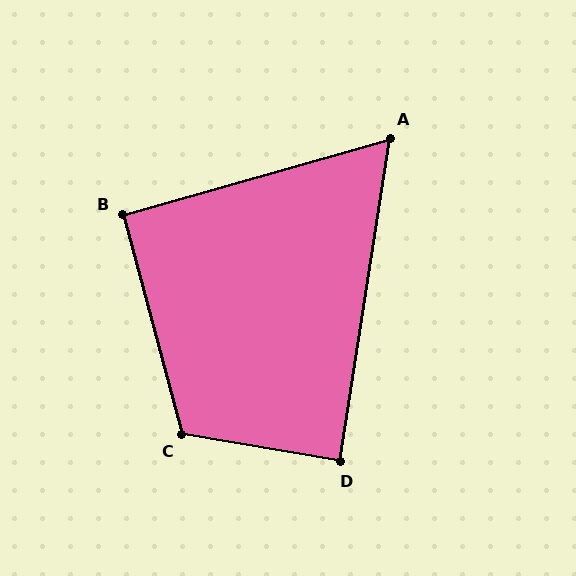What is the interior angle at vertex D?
Approximately 89 degrees (approximately right).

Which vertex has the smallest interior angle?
A, at approximately 65 degrees.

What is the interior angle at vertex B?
Approximately 91 degrees (approximately right).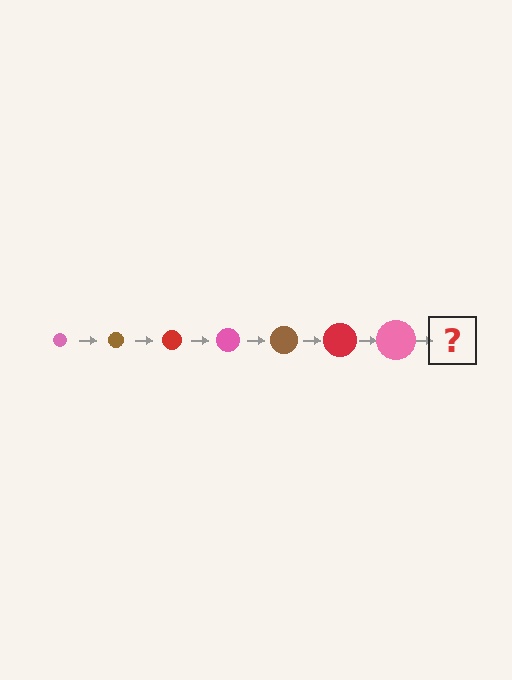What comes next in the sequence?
The next element should be a brown circle, larger than the previous one.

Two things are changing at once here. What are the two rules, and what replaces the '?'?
The two rules are that the circle grows larger each step and the color cycles through pink, brown, and red. The '?' should be a brown circle, larger than the previous one.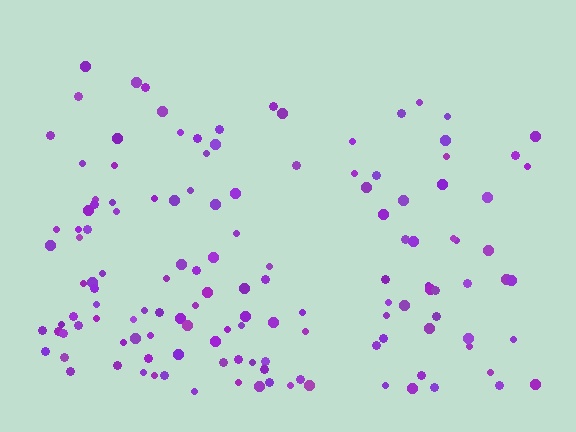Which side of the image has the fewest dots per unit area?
The top.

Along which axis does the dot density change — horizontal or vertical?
Vertical.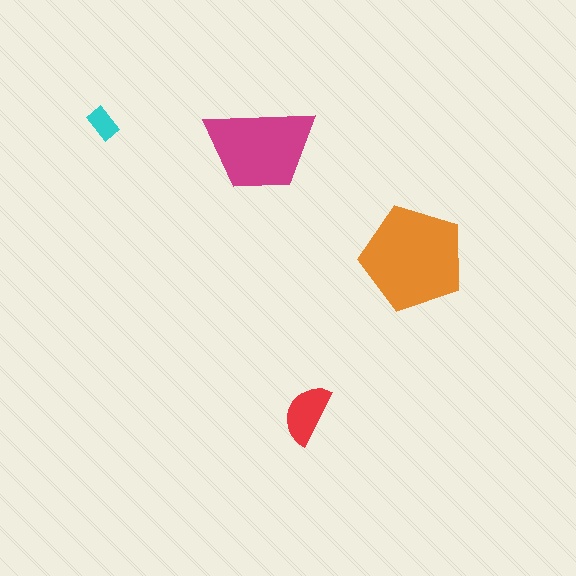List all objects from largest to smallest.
The orange pentagon, the magenta trapezoid, the red semicircle, the cyan rectangle.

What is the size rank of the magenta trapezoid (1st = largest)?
2nd.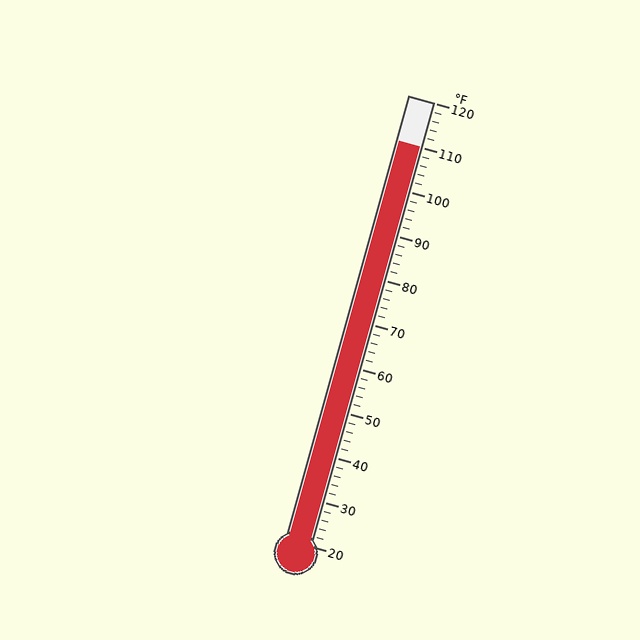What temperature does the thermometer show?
The thermometer shows approximately 110°F.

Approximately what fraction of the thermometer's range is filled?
The thermometer is filled to approximately 90% of its range.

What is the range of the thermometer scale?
The thermometer scale ranges from 20°F to 120°F.